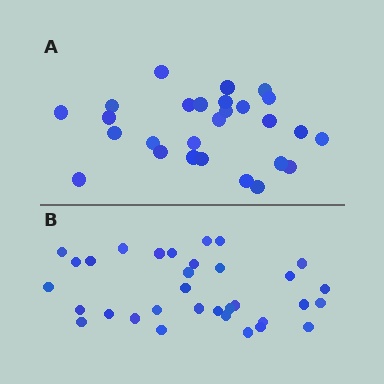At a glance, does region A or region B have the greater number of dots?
Region B (the bottom region) has more dots.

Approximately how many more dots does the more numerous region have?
Region B has about 6 more dots than region A.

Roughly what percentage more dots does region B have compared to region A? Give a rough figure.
About 20% more.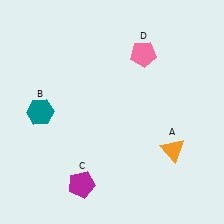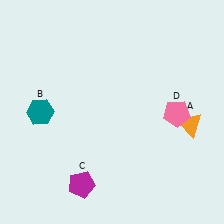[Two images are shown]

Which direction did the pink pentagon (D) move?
The pink pentagon (D) moved down.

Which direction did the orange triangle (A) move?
The orange triangle (A) moved up.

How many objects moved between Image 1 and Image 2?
2 objects moved between the two images.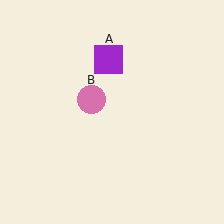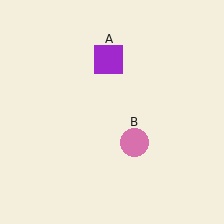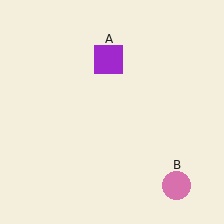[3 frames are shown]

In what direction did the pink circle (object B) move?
The pink circle (object B) moved down and to the right.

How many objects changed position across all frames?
1 object changed position: pink circle (object B).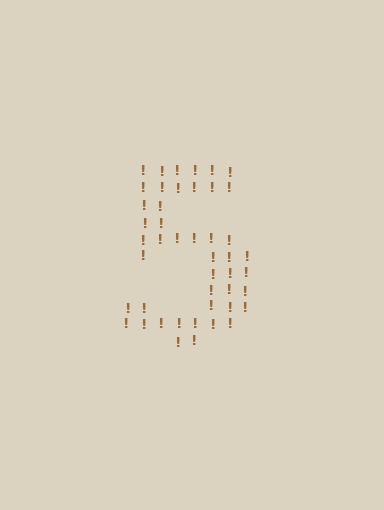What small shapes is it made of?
It is made of small exclamation marks.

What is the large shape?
The large shape is the digit 5.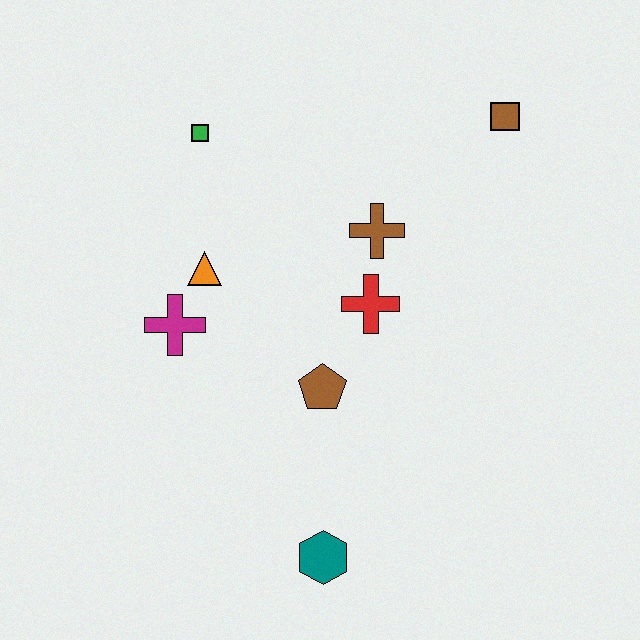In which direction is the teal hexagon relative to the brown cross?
The teal hexagon is below the brown cross.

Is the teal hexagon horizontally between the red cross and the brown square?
No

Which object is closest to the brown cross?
The red cross is closest to the brown cross.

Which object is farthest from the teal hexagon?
The brown square is farthest from the teal hexagon.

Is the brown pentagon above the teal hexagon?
Yes